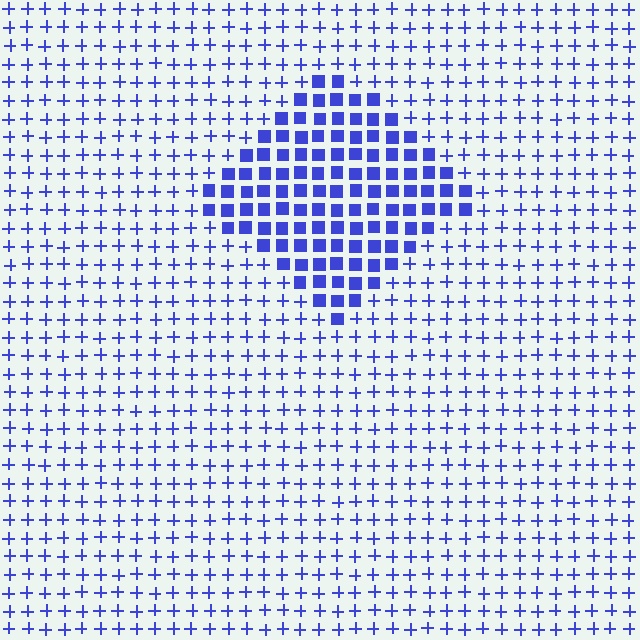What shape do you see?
I see a diamond.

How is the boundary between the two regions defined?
The boundary is defined by a change in element shape: squares inside vs. plus signs outside. All elements share the same color and spacing.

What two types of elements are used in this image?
The image uses squares inside the diamond region and plus signs outside it.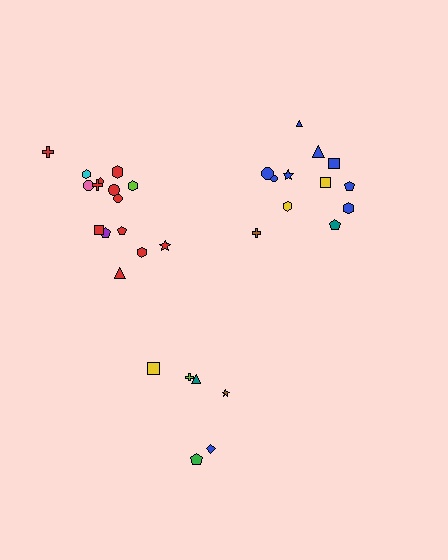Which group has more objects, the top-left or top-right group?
The top-left group.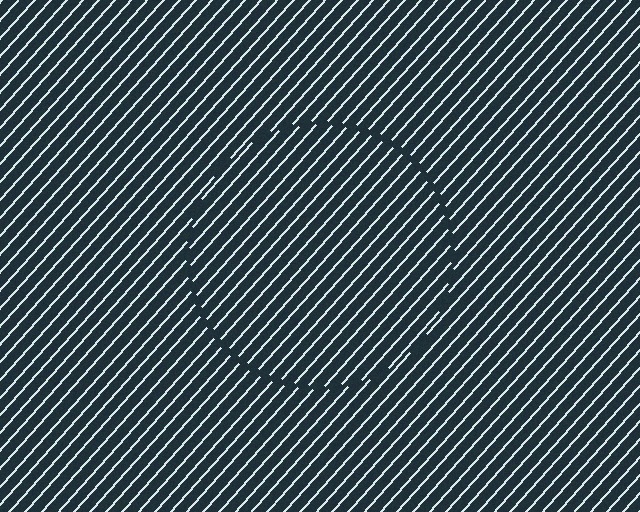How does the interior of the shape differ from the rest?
The interior of the shape contains the same grating, shifted by half a period — the contour is defined by the phase discontinuity where line-ends from the inner and outer gratings abut.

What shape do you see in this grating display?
An illusory circle. The interior of the shape contains the same grating, shifted by half a period — the contour is defined by the phase discontinuity where line-ends from the inner and outer gratings abut.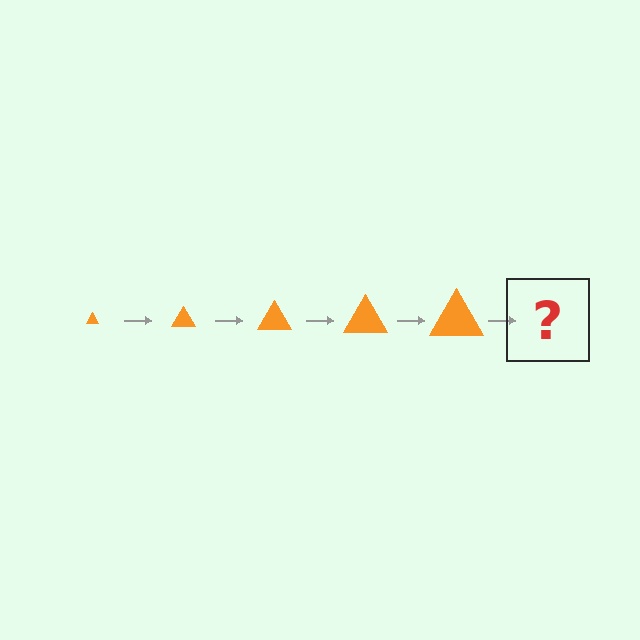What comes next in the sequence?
The next element should be an orange triangle, larger than the previous one.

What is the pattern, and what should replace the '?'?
The pattern is that the triangle gets progressively larger each step. The '?' should be an orange triangle, larger than the previous one.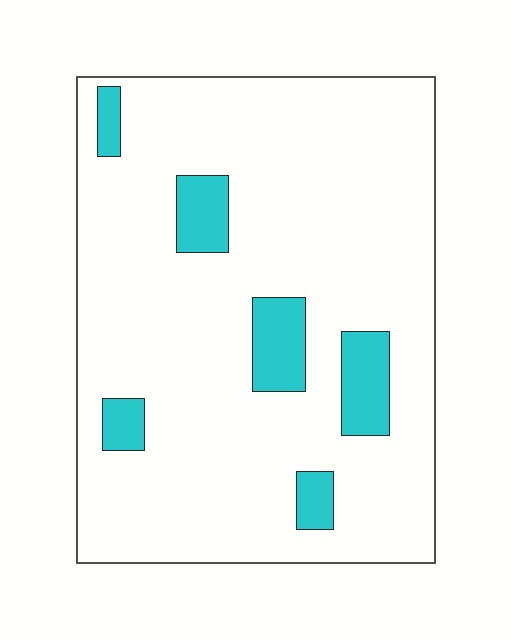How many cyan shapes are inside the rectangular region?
6.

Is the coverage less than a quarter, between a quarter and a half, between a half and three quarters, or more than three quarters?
Less than a quarter.